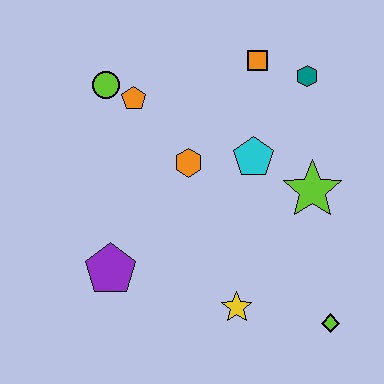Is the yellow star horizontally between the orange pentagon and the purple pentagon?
No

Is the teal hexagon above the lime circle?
Yes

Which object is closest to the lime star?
The cyan pentagon is closest to the lime star.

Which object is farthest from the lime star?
The lime circle is farthest from the lime star.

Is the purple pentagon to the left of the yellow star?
Yes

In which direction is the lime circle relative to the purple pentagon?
The lime circle is above the purple pentagon.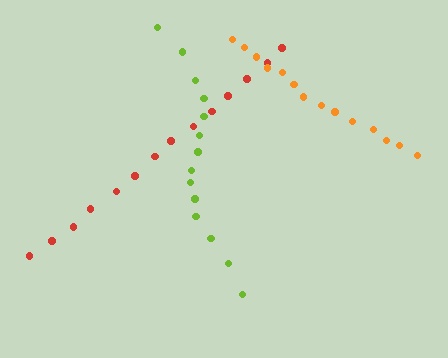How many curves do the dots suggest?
There are 3 distinct paths.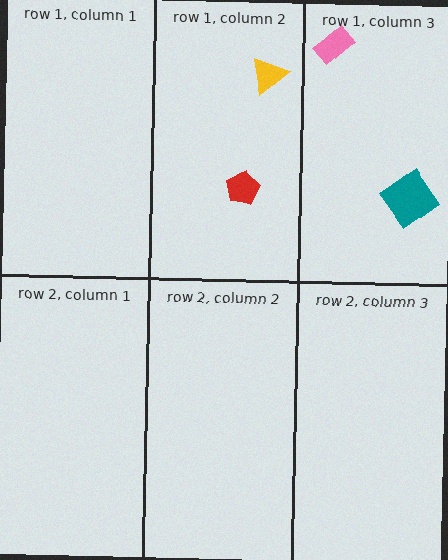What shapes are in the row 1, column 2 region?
The red pentagon, the yellow triangle.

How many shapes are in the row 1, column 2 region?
2.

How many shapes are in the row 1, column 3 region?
2.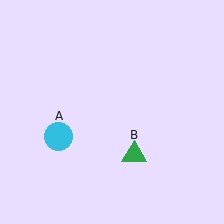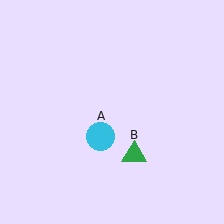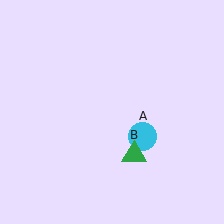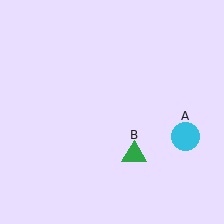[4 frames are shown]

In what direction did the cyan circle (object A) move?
The cyan circle (object A) moved right.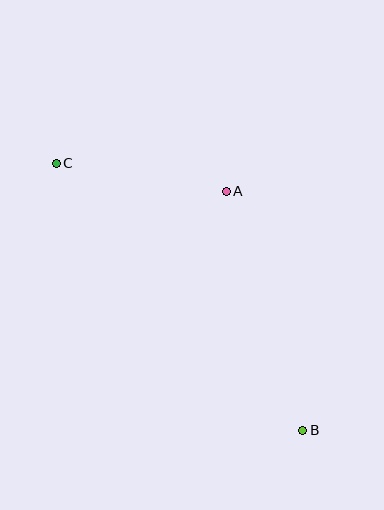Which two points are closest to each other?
Points A and C are closest to each other.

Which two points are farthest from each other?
Points B and C are farthest from each other.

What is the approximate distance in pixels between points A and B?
The distance between A and B is approximately 251 pixels.